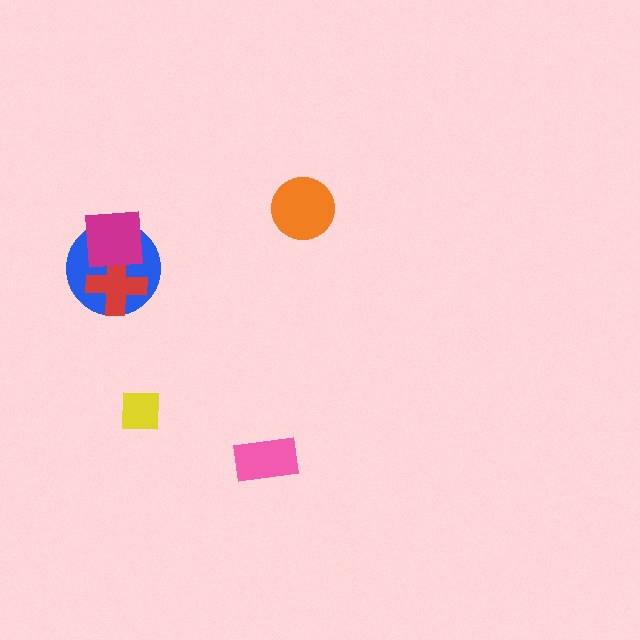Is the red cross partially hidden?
Yes, it is partially covered by another shape.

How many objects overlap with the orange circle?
0 objects overlap with the orange circle.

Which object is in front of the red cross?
The magenta square is in front of the red cross.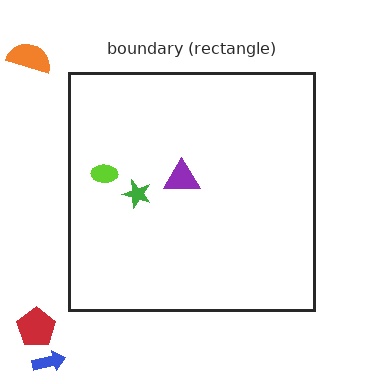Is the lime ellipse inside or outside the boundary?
Inside.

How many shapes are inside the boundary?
3 inside, 3 outside.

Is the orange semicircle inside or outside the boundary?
Outside.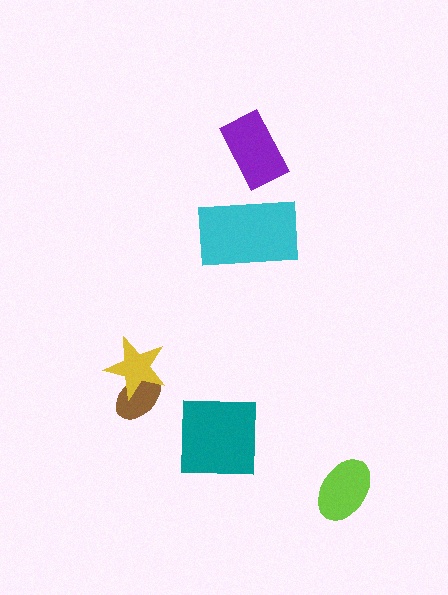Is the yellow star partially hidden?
No, no other shape covers it.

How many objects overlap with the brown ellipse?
1 object overlaps with the brown ellipse.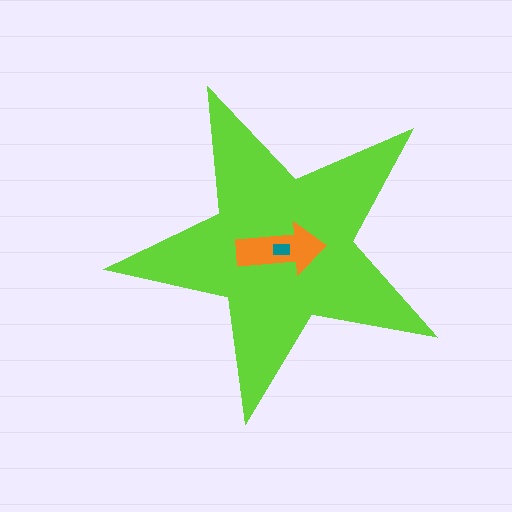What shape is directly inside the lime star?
The orange arrow.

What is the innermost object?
The teal rectangle.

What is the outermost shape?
The lime star.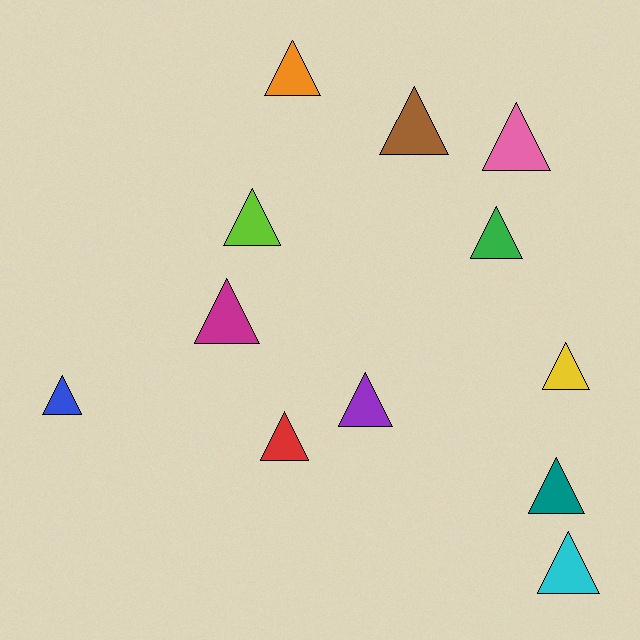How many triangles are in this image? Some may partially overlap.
There are 12 triangles.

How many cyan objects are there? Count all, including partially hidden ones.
There is 1 cyan object.